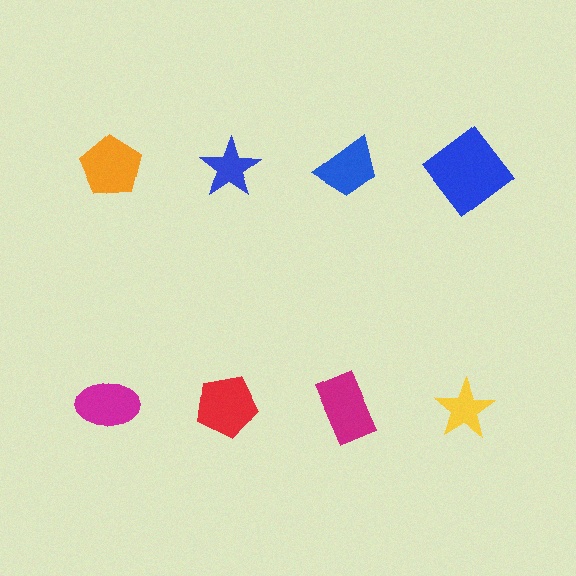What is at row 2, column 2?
A red pentagon.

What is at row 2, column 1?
A magenta ellipse.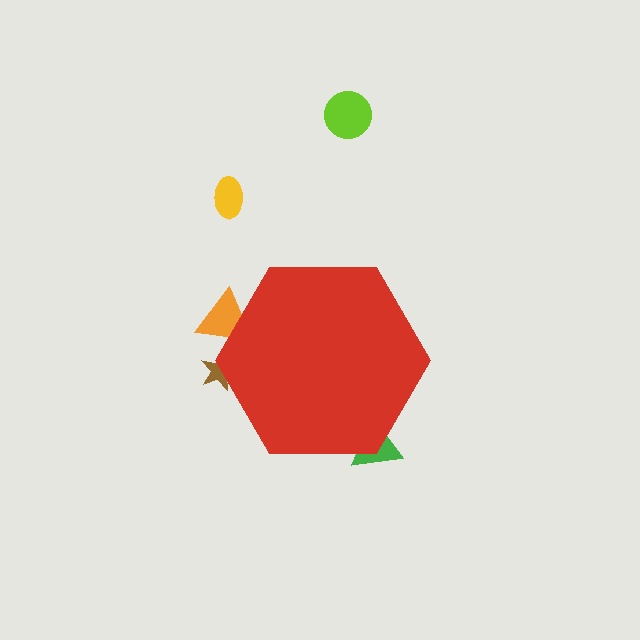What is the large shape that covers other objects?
A red hexagon.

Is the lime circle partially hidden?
No, the lime circle is fully visible.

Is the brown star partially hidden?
Yes, the brown star is partially hidden behind the red hexagon.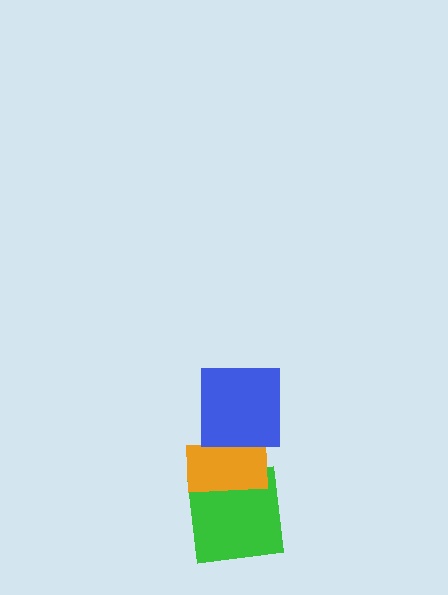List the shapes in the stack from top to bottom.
From top to bottom: the blue square, the orange rectangle, the green square.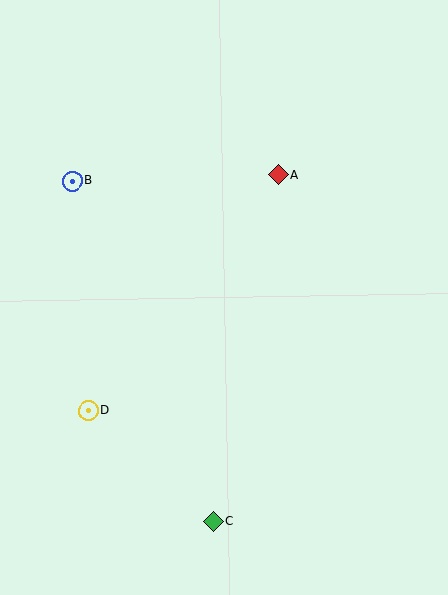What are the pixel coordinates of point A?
Point A is at (278, 175).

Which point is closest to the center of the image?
Point A at (278, 175) is closest to the center.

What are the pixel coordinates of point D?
Point D is at (88, 410).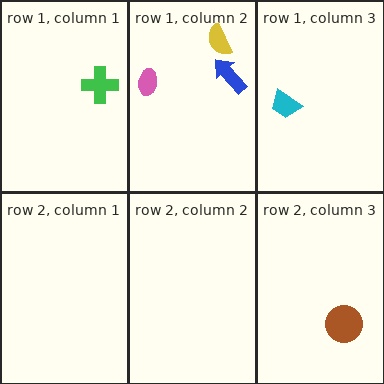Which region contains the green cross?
The row 1, column 1 region.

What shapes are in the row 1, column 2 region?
The blue arrow, the yellow semicircle, the pink ellipse.